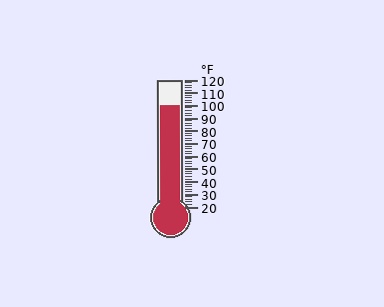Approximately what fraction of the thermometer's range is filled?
The thermometer is filled to approximately 80% of its range.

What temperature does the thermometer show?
The thermometer shows approximately 100°F.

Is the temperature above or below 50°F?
The temperature is above 50°F.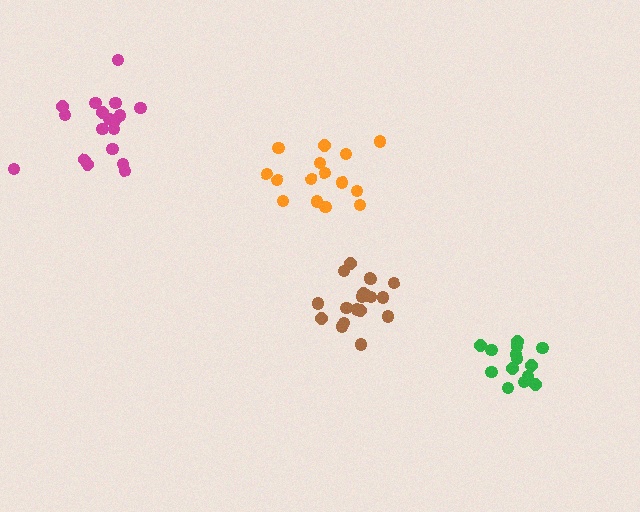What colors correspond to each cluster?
The clusters are colored: orange, magenta, brown, green.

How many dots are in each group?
Group 1: 15 dots, Group 2: 18 dots, Group 3: 19 dots, Group 4: 14 dots (66 total).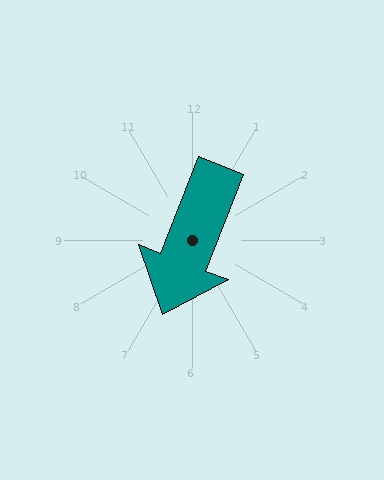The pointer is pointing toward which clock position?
Roughly 7 o'clock.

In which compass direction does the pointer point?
South.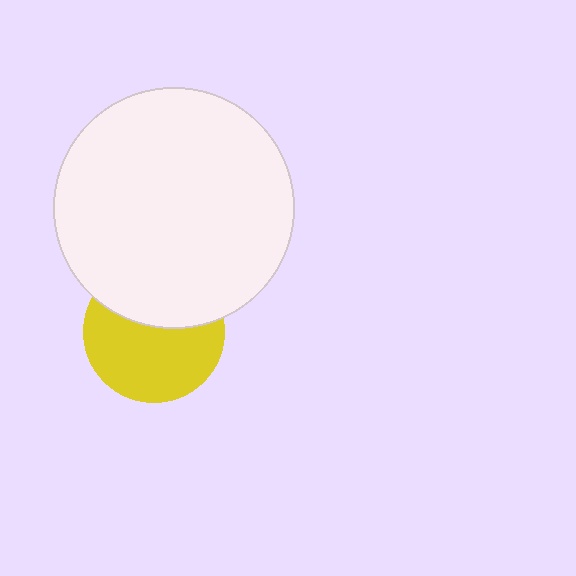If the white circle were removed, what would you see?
You would see the complete yellow circle.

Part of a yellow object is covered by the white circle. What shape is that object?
It is a circle.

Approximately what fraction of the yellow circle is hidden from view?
Roughly 40% of the yellow circle is hidden behind the white circle.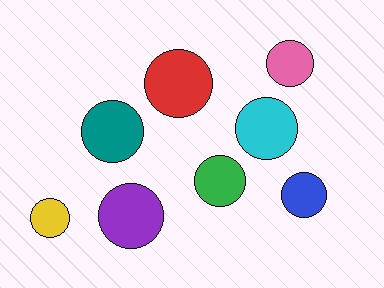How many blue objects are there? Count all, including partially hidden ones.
There is 1 blue object.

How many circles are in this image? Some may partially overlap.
There are 8 circles.